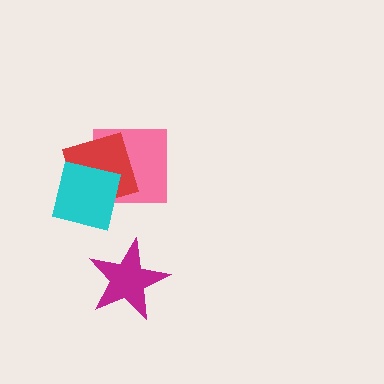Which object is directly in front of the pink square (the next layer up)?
The red diamond is directly in front of the pink square.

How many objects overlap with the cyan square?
2 objects overlap with the cyan square.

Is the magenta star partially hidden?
No, no other shape covers it.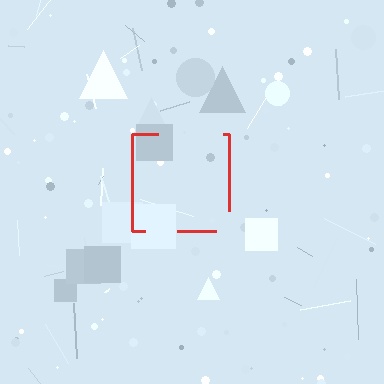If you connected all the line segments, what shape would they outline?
They would outline a square.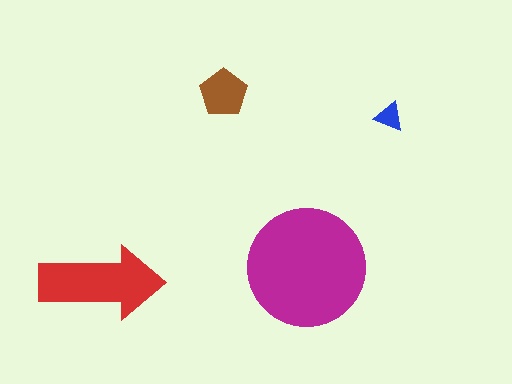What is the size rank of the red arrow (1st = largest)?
2nd.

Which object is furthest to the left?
The red arrow is leftmost.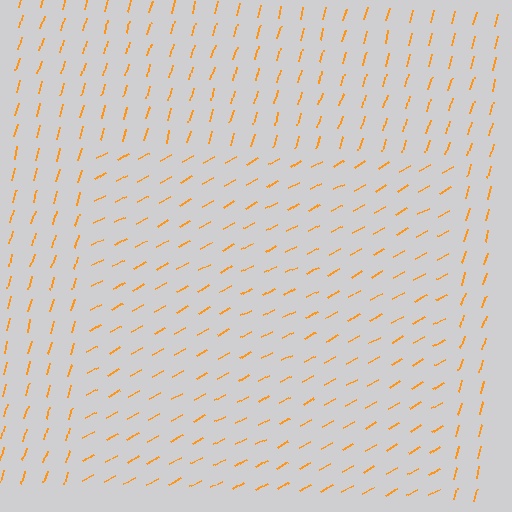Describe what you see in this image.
The image is filled with small orange line segments. A rectangle region in the image has lines oriented differently from the surrounding lines, creating a visible texture boundary.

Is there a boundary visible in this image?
Yes, there is a texture boundary formed by a change in line orientation.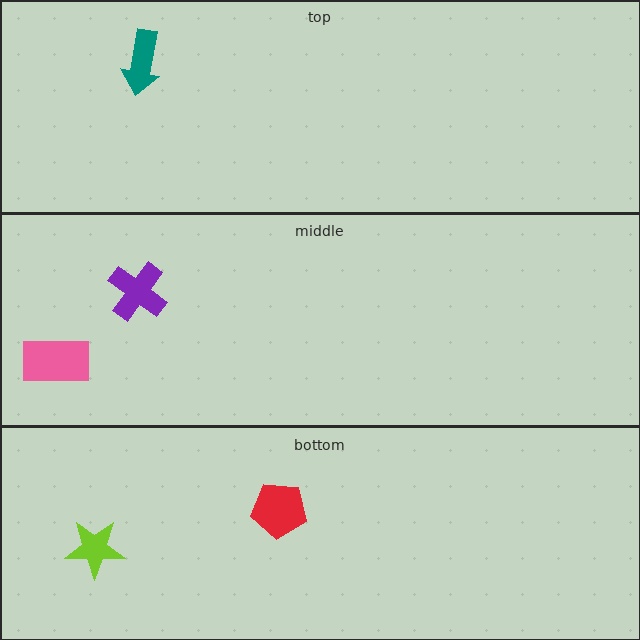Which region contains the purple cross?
The middle region.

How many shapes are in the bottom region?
2.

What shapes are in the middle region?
The pink rectangle, the purple cross.